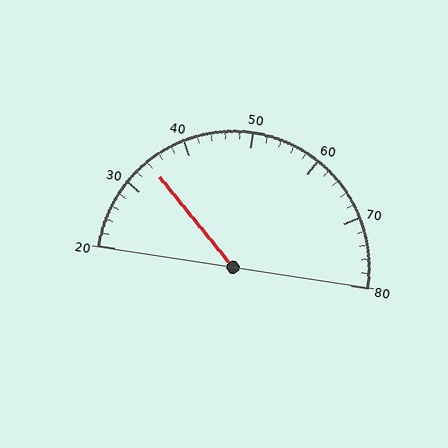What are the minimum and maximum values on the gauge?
The gauge ranges from 20 to 80.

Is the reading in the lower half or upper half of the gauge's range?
The reading is in the lower half of the range (20 to 80).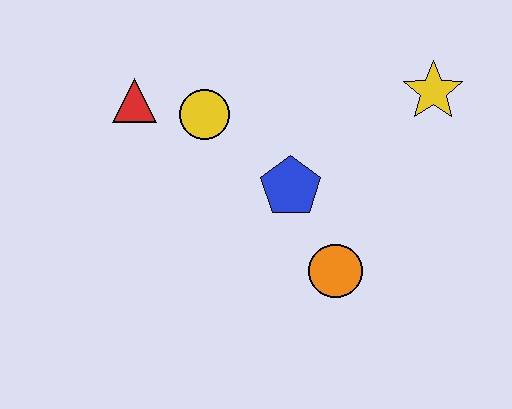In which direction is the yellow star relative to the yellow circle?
The yellow star is to the right of the yellow circle.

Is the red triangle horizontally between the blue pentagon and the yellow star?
No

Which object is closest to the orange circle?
The blue pentagon is closest to the orange circle.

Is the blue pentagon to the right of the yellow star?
No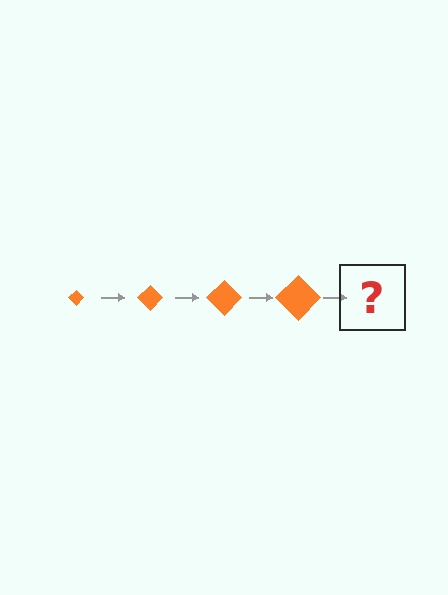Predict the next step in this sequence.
The next step is an orange diamond, larger than the previous one.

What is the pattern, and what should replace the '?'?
The pattern is that the diamond gets progressively larger each step. The '?' should be an orange diamond, larger than the previous one.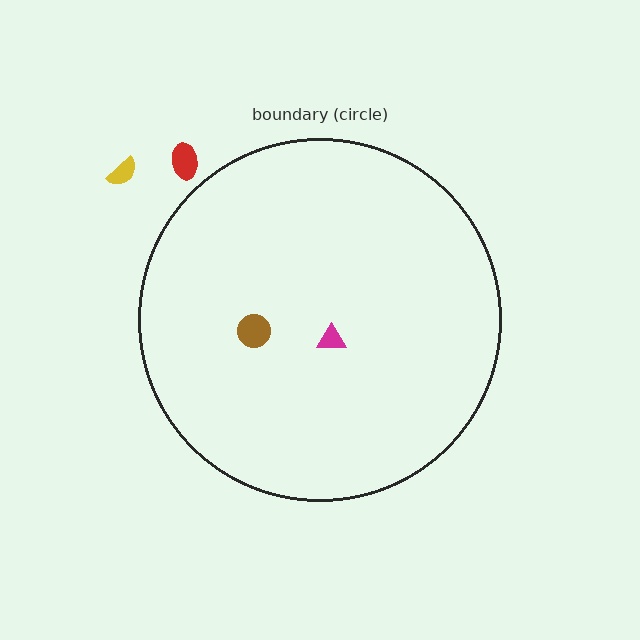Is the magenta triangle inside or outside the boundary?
Inside.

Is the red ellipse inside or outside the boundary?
Outside.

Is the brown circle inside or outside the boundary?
Inside.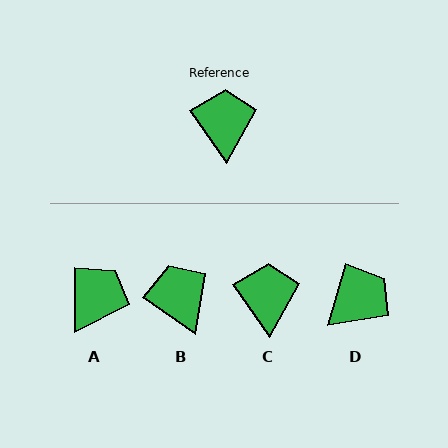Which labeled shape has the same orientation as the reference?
C.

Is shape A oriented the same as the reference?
No, it is off by about 35 degrees.